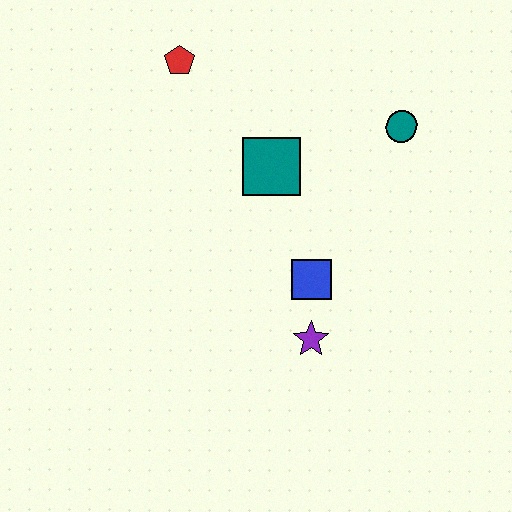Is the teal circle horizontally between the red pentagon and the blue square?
No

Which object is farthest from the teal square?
The purple star is farthest from the teal square.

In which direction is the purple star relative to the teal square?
The purple star is below the teal square.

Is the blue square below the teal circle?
Yes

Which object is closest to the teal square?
The blue square is closest to the teal square.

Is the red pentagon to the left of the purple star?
Yes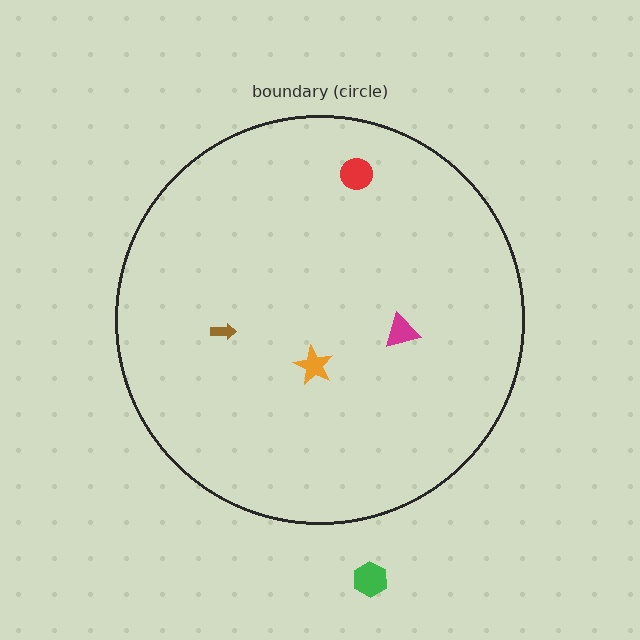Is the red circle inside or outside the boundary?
Inside.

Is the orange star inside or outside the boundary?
Inside.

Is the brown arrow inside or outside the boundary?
Inside.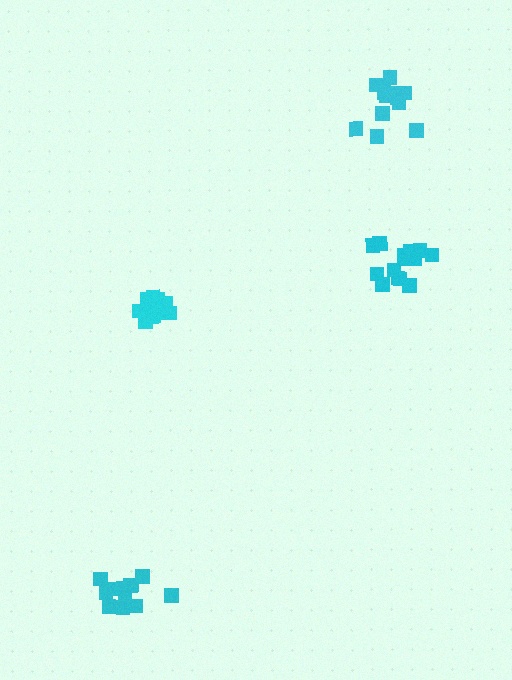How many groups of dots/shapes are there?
There are 4 groups.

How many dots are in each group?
Group 1: 13 dots, Group 2: 12 dots, Group 3: 17 dots, Group 4: 13 dots (55 total).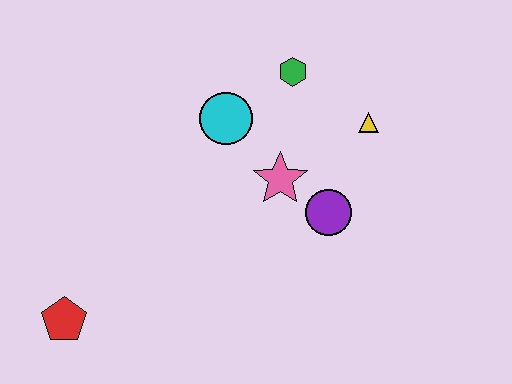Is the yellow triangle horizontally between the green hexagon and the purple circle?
No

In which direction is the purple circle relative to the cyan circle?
The purple circle is to the right of the cyan circle.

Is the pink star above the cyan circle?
No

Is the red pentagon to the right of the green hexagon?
No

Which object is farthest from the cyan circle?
The red pentagon is farthest from the cyan circle.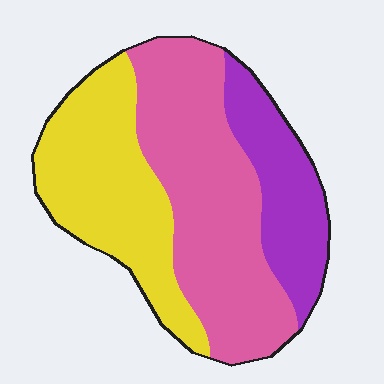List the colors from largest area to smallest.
From largest to smallest: pink, yellow, purple.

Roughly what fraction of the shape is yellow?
Yellow takes up between a third and a half of the shape.